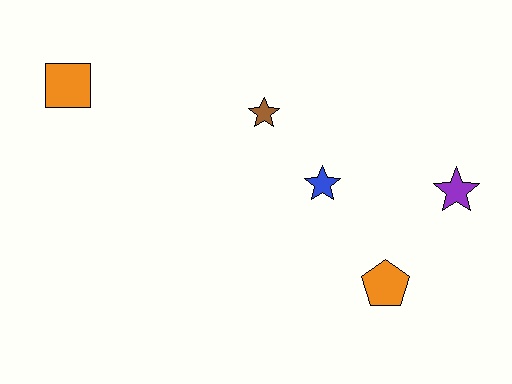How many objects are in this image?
There are 5 objects.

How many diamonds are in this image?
There are no diamonds.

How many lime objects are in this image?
There are no lime objects.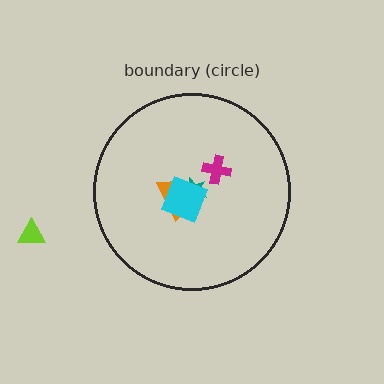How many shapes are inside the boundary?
4 inside, 1 outside.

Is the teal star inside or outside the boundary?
Inside.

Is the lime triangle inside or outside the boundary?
Outside.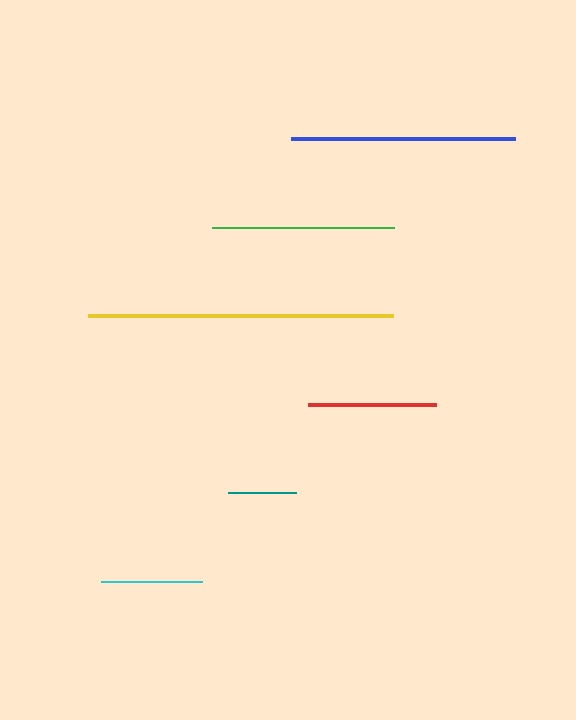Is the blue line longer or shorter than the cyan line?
The blue line is longer than the cyan line.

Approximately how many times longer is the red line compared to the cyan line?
The red line is approximately 1.3 times the length of the cyan line.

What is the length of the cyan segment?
The cyan segment is approximately 101 pixels long.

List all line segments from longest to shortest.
From longest to shortest: yellow, blue, green, red, cyan, teal.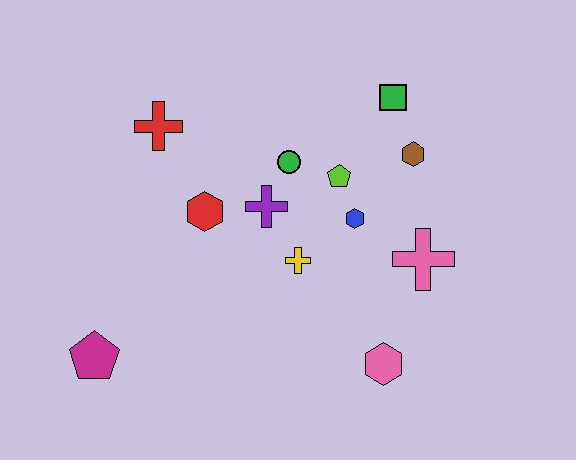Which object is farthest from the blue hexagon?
The magenta pentagon is farthest from the blue hexagon.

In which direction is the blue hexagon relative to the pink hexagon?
The blue hexagon is above the pink hexagon.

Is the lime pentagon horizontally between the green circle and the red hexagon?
No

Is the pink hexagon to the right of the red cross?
Yes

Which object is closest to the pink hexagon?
The pink cross is closest to the pink hexagon.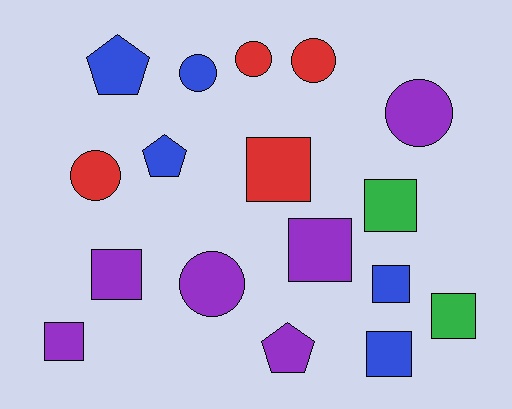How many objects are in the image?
There are 17 objects.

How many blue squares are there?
There are 2 blue squares.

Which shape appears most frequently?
Square, with 8 objects.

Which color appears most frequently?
Purple, with 6 objects.